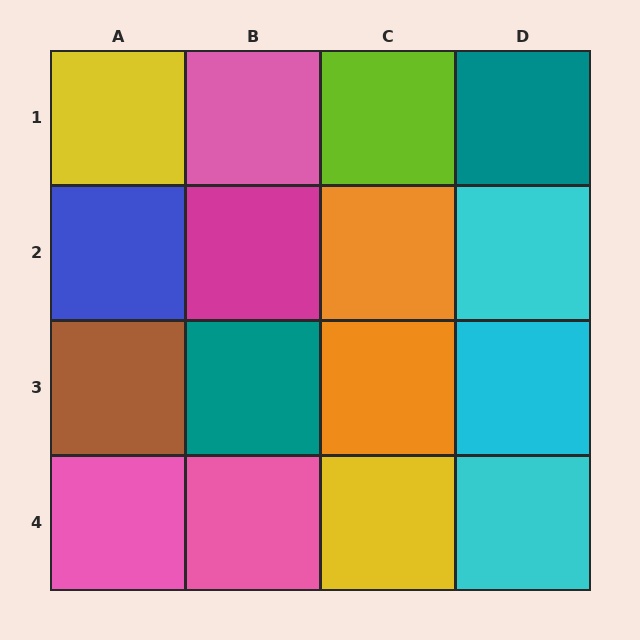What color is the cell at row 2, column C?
Orange.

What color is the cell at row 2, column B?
Magenta.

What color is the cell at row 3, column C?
Orange.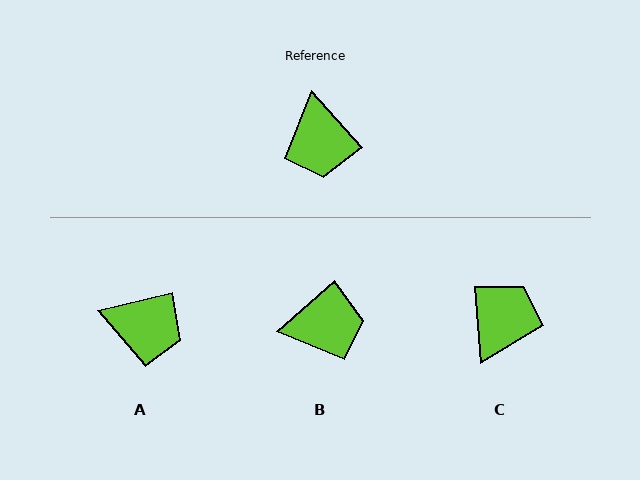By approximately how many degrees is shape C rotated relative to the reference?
Approximately 143 degrees counter-clockwise.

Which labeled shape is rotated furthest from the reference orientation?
C, about 143 degrees away.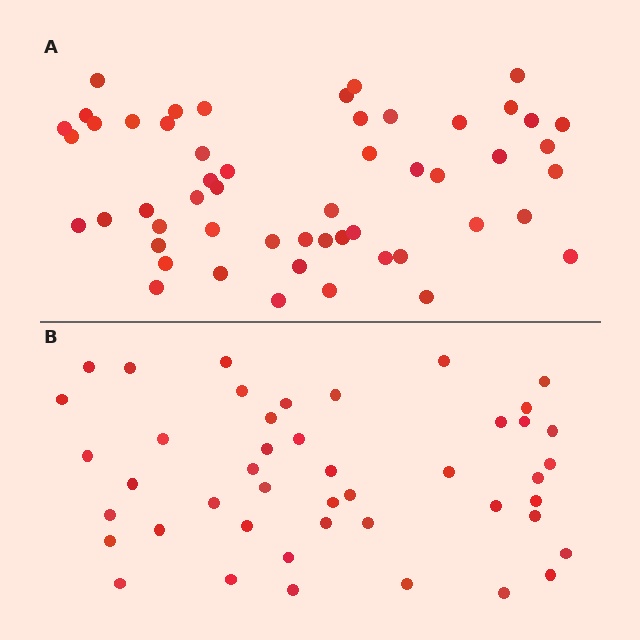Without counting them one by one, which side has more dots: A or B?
Region A (the top region) has more dots.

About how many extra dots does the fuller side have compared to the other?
Region A has roughly 8 or so more dots than region B.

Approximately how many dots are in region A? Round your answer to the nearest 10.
About 50 dots. (The exact count is 53, which rounds to 50.)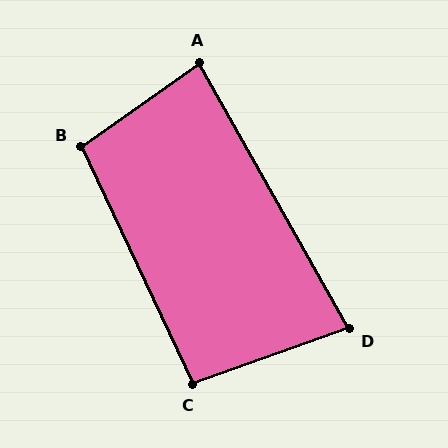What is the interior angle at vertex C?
Approximately 96 degrees (obtuse).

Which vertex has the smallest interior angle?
D, at approximately 80 degrees.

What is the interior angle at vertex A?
Approximately 84 degrees (acute).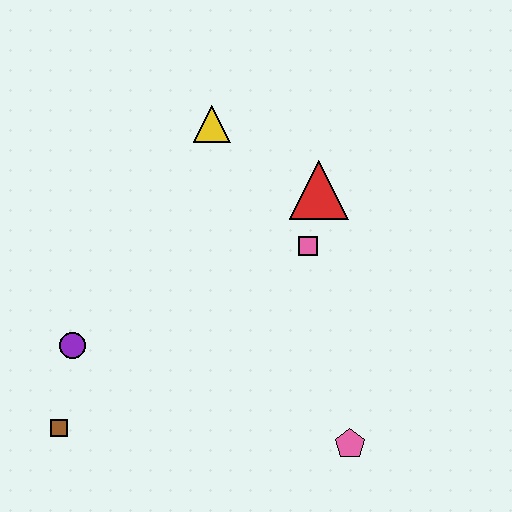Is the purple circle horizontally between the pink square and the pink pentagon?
No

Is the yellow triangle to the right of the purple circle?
Yes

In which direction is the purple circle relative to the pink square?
The purple circle is to the left of the pink square.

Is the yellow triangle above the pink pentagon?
Yes